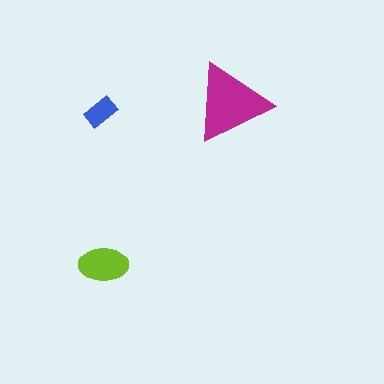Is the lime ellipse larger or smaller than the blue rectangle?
Larger.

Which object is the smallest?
The blue rectangle.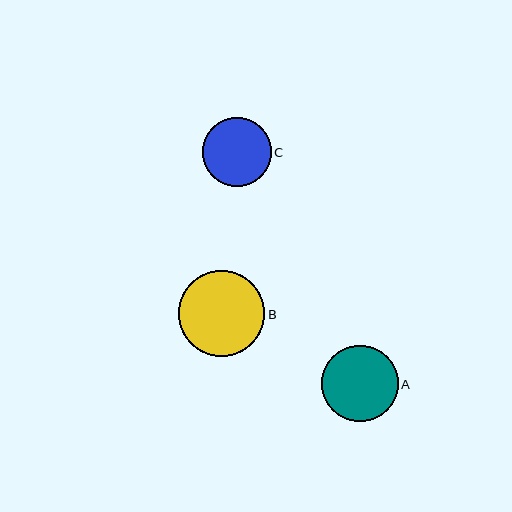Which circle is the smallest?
Circle C is the smallest with a size of approximately 69 pixels.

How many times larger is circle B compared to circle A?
Circle B is approximately 1.1 times the size of circle A.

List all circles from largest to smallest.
From largest to smallest: B, A, C.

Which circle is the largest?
Circle B is the largest with a size of approximately 86 pixels.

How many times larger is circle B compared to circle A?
Circle B is approximately 1.1 times the size of circle A.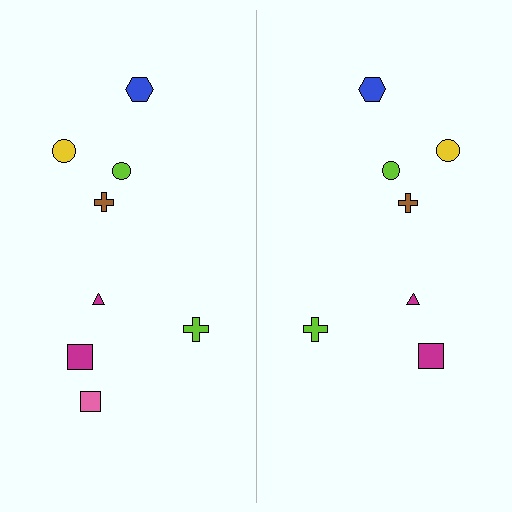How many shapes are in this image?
There are 15 shapes in this image.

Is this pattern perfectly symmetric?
No, the pattern is not perfectly symmetric. A pink square is missing from the right side.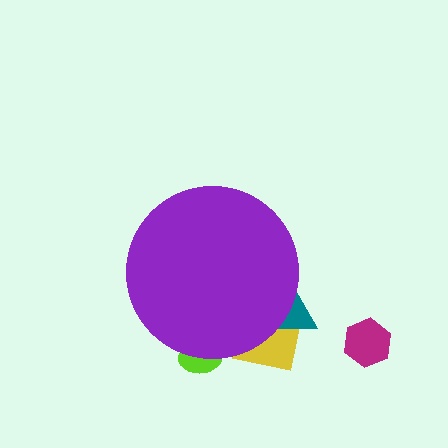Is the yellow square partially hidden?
Yes, the yellow square is partially hidden behind the purple circle.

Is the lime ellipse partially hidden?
Yes, the lime ellipse is partially hidden behind the purple circle.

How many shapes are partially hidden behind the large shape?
3 shapes are partially hidden.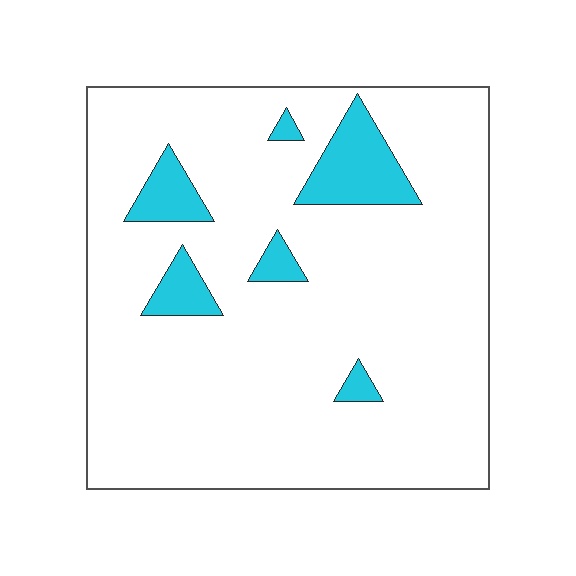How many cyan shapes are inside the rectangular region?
6.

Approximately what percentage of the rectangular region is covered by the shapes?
Approximately 10%.